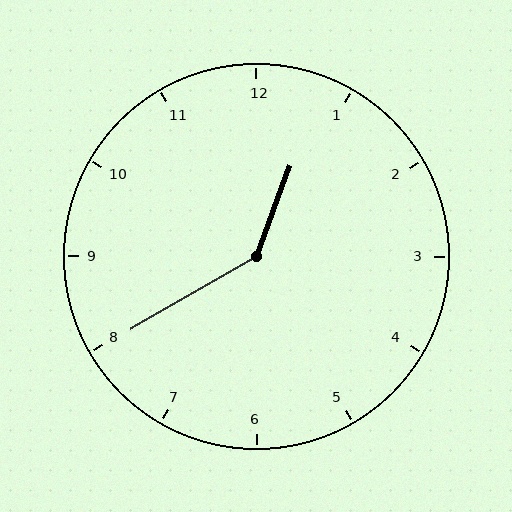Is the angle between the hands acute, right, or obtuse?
It is obtuse.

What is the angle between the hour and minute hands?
Approximately 140 degrees.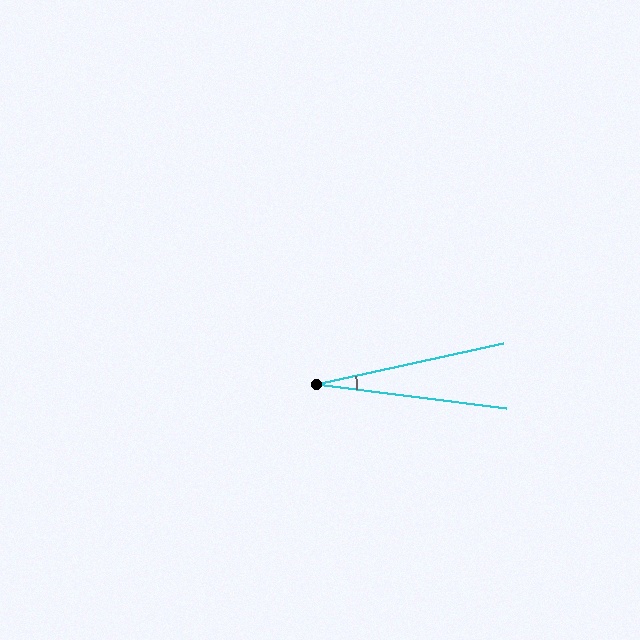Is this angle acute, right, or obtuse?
It is acute.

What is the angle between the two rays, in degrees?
Approximately 19 degrees.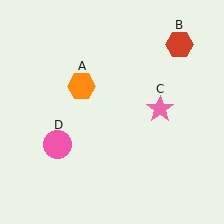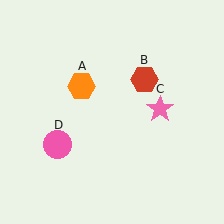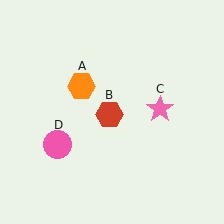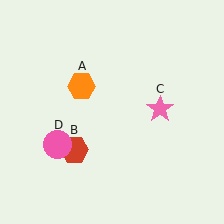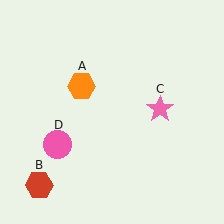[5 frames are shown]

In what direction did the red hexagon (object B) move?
The red hexagon (object B) moved down and to the left.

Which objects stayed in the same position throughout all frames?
Orange hexagon (object A) and pink star (object C) and pink circle (object D) remained stationary.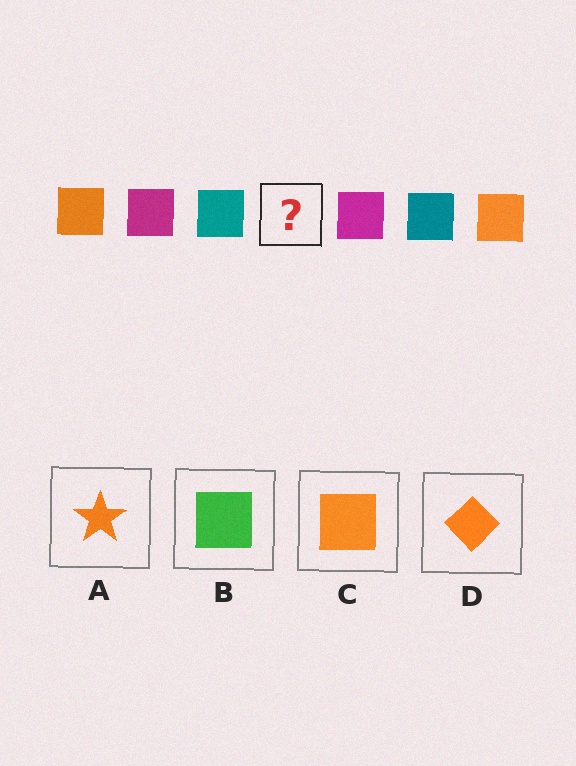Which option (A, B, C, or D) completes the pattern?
C.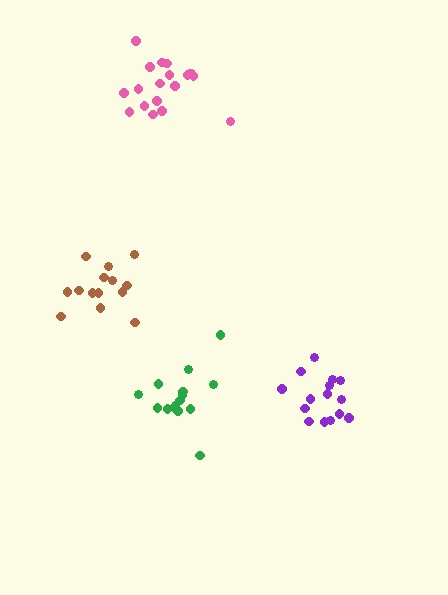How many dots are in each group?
Group 1: 15 dots, Group 2: 15 dots, Group 3: 20 dots, Group 4: 14 dots (64 total).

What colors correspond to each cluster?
The clusters are colored: purple, green, pink, brown.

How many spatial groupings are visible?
There are 4 spatial groupings.